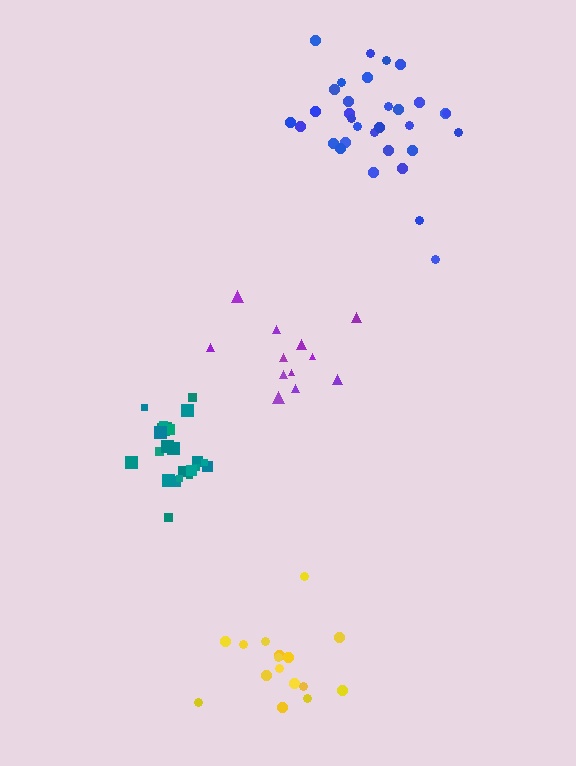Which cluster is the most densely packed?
Teal.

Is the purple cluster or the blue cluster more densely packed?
Blue.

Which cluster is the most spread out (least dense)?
Purple.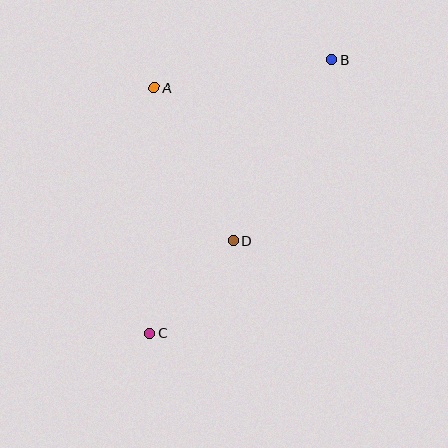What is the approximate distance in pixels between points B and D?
The distance between B and D is approximately 207 pixels.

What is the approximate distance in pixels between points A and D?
The distance between A and D is approximately 172 pixels.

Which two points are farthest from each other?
Points B and C are farthest from each other.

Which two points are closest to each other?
Points C and D are closest to each other.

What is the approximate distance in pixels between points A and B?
The distance between A and B is approximately 180 pixels.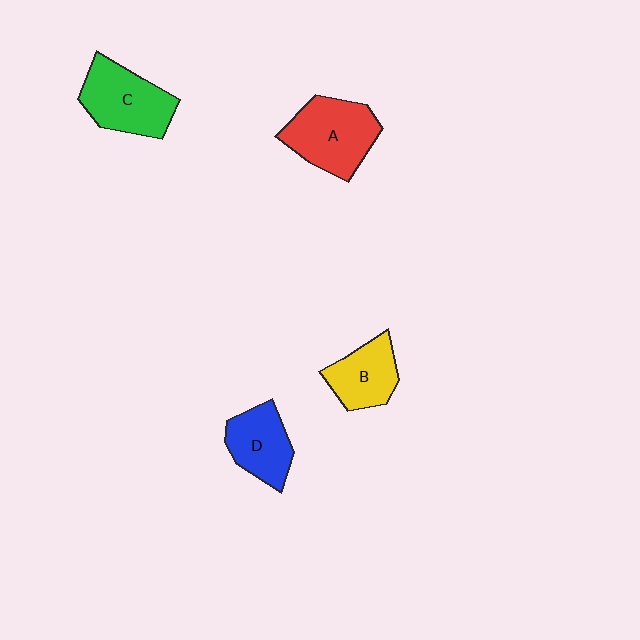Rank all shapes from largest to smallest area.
From largest to smallest: A (red), C (green), D (blue), B (yellow).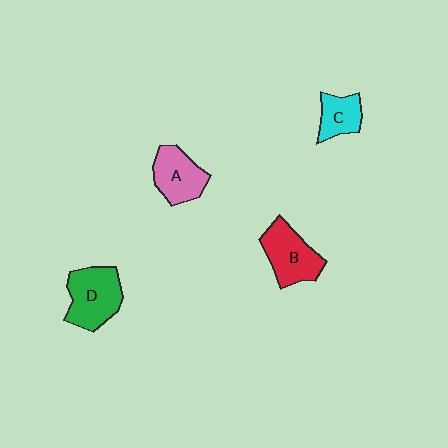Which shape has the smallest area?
Shape C (cyan).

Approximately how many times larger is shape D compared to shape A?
Approximately 1.3 times.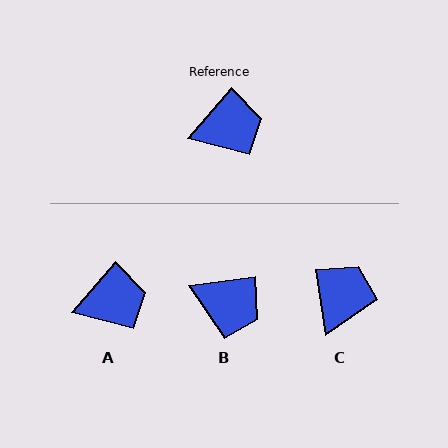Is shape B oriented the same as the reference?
No, it is off by about 42 degrees.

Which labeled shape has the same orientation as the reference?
A.